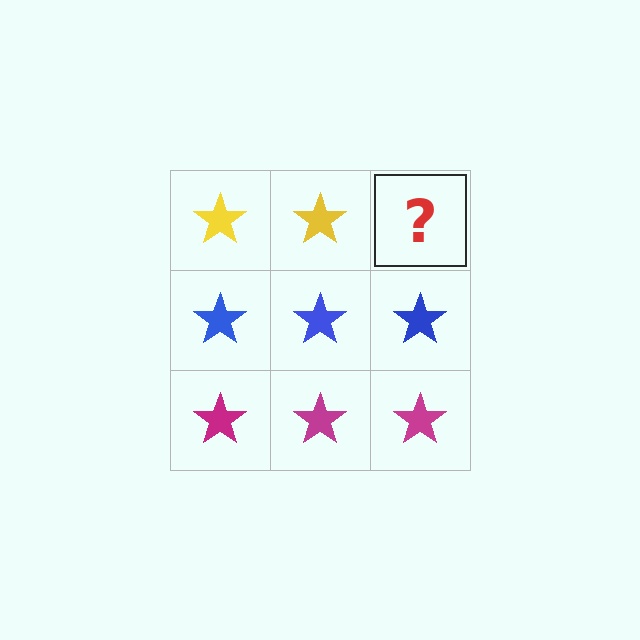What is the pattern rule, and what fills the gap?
The rule is that each row has a consistent color. The gap should be filled with a yellow star.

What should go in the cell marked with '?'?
The missing cell should contain a yellow star.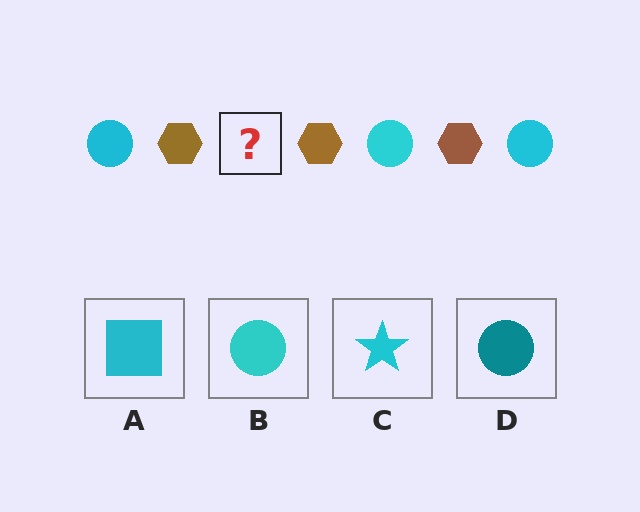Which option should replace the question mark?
Option B.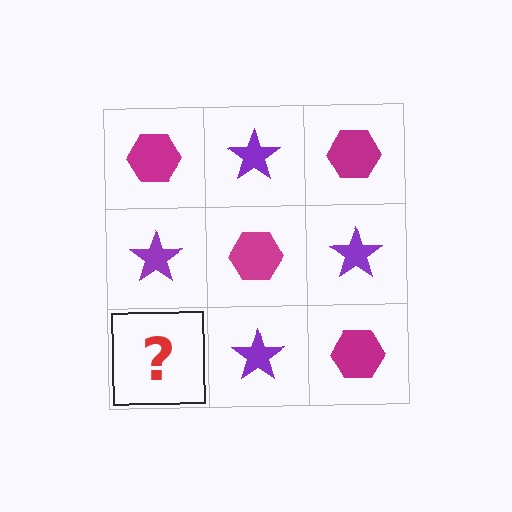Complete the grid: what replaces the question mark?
The question mark should be replaced with a magenta hexagon.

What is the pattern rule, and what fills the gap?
The rule is that it alternates magenta hexagon and purple star in a checkerboard pattern. The gap should be filled with a magenta hexagon.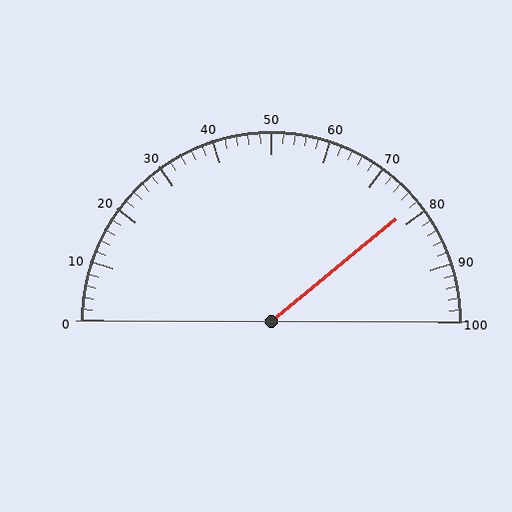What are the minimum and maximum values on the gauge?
The gauge ranges from 0 to 100.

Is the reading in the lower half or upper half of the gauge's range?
The reading is in the upper half of the range (0 to 100).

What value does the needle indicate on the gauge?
The needle indicates approximately 78.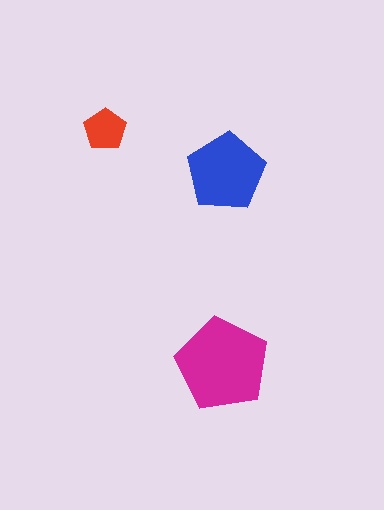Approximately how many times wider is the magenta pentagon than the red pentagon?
About 2 times wider.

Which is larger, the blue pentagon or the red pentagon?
The blue one.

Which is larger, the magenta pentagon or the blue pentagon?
The magenta one.